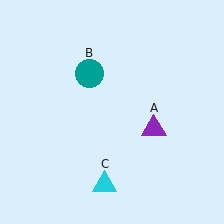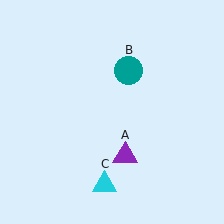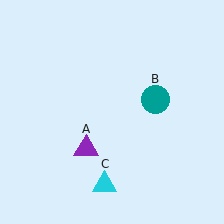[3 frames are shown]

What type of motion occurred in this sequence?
The purple triangle (object A), teal circle (object B) rotated clockwise around the center of the scene.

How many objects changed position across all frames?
2 objects changed position: purple triangle (object A), teal circle (object B).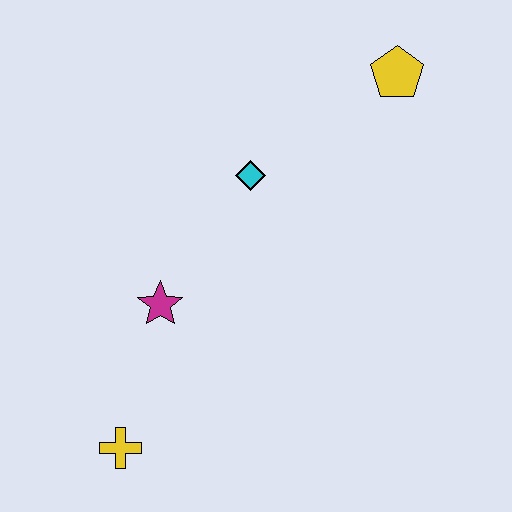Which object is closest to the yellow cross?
The magenta star is closest to the yellow cross.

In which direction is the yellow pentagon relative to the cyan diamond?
The yellow pentagon is to the right of the cyan diamond.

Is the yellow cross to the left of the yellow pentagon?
Yes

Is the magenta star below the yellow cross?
No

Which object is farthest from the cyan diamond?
The yellow cross is farthest from the cyan diamond.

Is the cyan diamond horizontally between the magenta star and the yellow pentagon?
Yes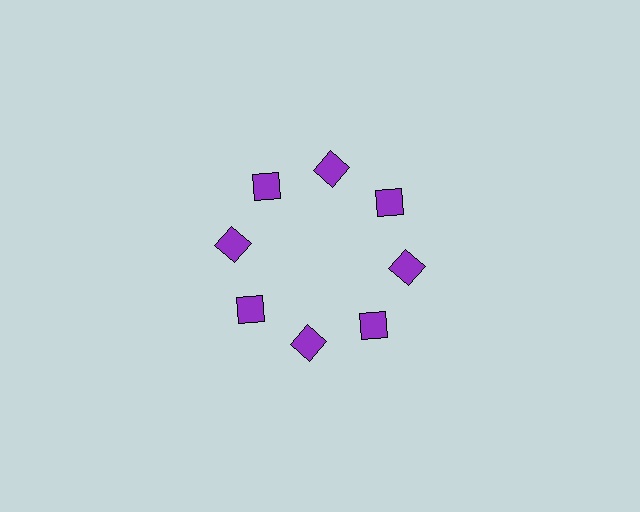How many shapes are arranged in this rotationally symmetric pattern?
There are 8 shapes, arranged in 8 groups of 1.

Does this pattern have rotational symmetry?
Yes, this pattern has 8-fold rotational symmetry. It looks the same after rotating 45 degrees around the center.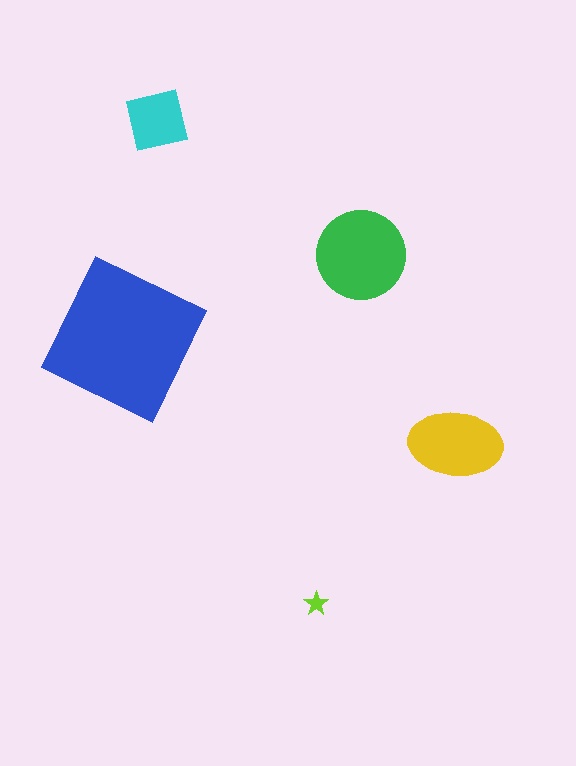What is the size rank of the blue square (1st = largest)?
1st.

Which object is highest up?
The cyan square is topmost.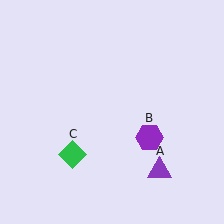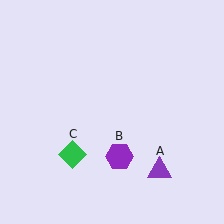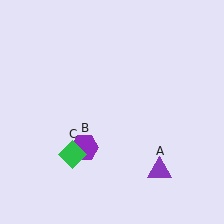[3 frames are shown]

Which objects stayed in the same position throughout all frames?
Purple triangle (object A) and green diamond (object C) remained stationary.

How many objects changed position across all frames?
1 object changed position: purple hexagon (object B).